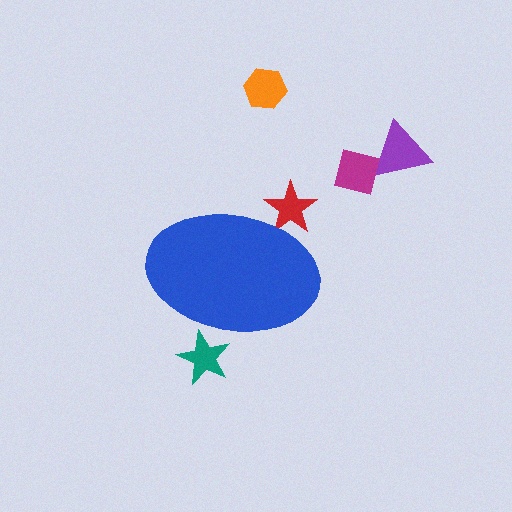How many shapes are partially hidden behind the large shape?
2 shapes are partially hidden.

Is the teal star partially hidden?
Yes, the teal star is partially hidden behind the blue ellipse.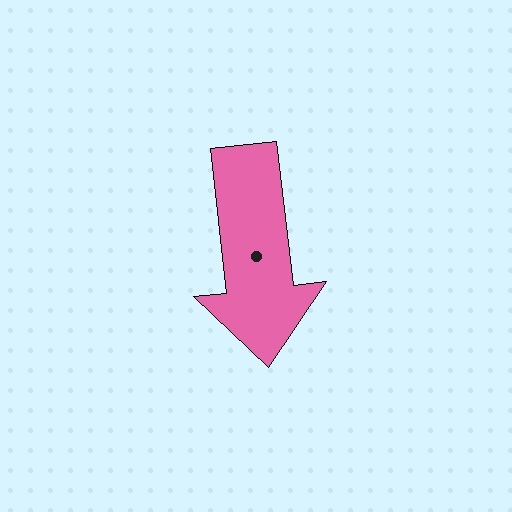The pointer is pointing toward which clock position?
Roughly 6 o'clock.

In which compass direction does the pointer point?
South.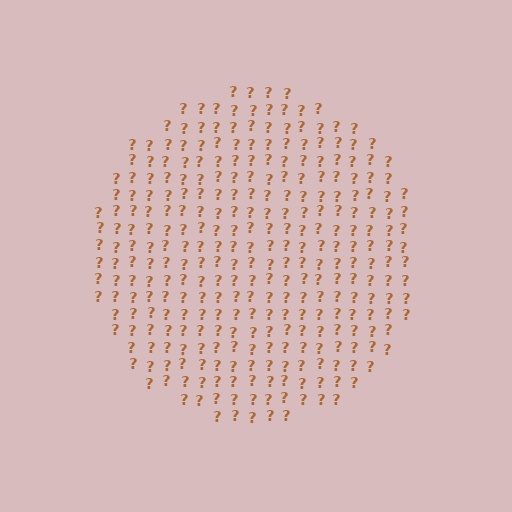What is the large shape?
The large shape is a circle.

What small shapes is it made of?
It is made of small question marks.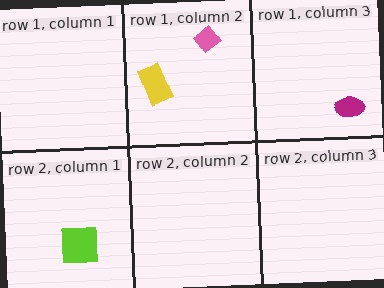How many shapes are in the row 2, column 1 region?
1.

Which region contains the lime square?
The row 2, column 1 region.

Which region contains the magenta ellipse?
The row 1, column 3 region.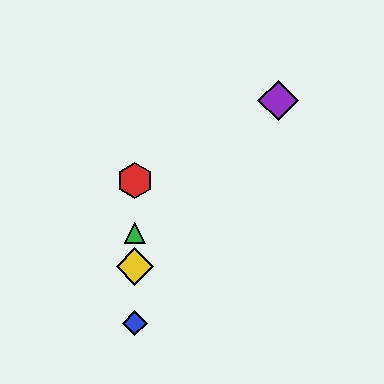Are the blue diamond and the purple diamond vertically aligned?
No, the blue diamond is at x≈135 and the purple diamond is at x≈278.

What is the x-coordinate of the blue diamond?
The blue diamond is at x≈135.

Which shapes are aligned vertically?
The red hexagon, the blue diamond, the green triangle, the yellow diamond are aligned vertically.